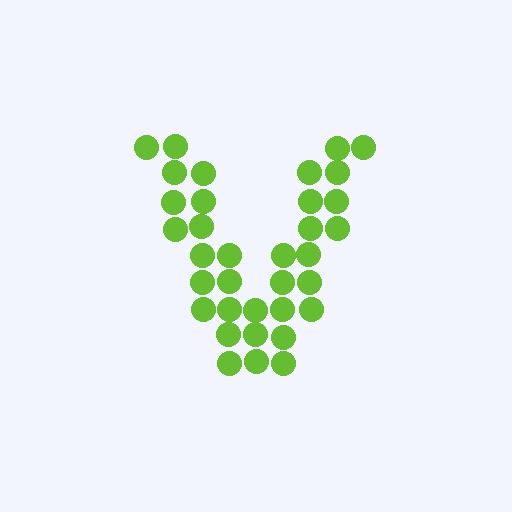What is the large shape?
The large shape is the letter V.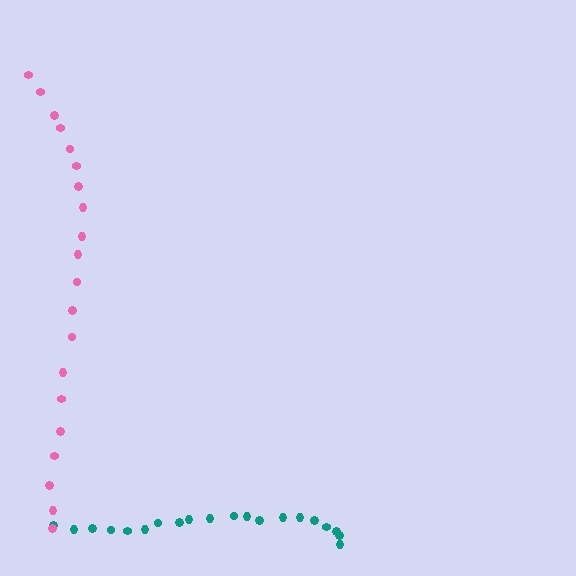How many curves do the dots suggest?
There are 2 distinct paths.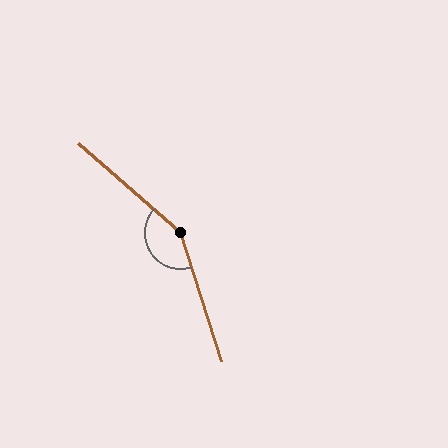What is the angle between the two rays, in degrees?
Approximately 149 degrees.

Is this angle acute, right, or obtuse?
It is obtuse.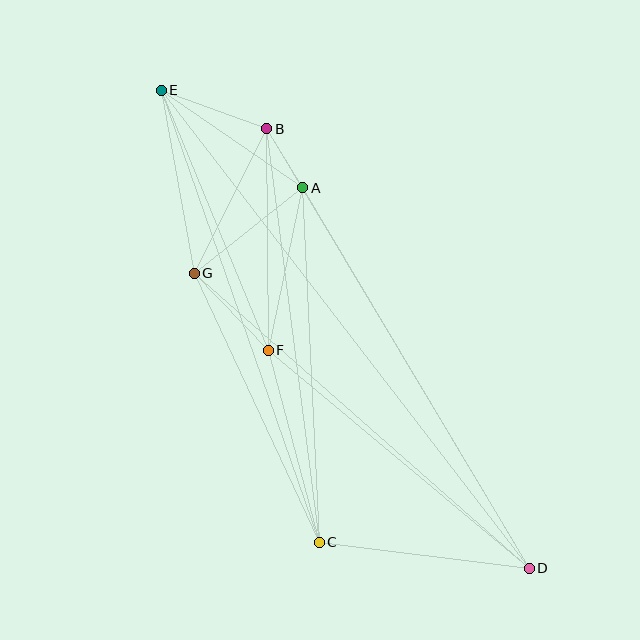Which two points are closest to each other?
Points A and B are closest to each other.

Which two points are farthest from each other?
Points D and E are farthest from each other.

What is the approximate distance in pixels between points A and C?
The distance between A and C is approximately 355 pixels.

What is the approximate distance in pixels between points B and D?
The distance between B and D is approximately 512 pixels.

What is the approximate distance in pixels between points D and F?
The distance between D and F is approximately 340 pixels.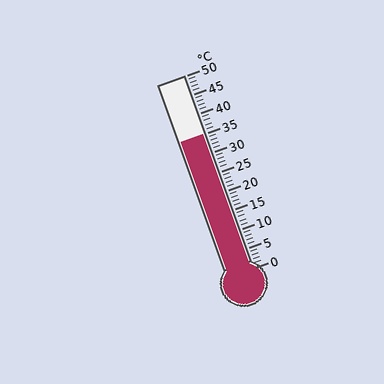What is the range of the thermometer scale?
The thermometer scale ranges from 0°C to 50°C.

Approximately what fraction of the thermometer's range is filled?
The thermometer is filled to approximately 70% of its range.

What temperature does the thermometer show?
The thermometer shows approximately 35°C.